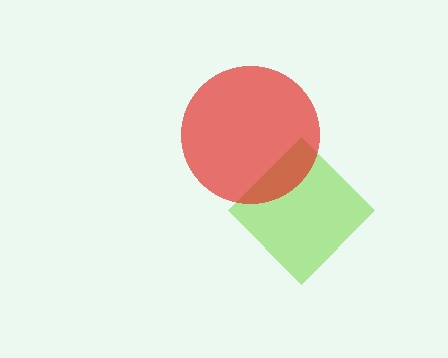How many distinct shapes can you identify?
There are 2 distinct shapes: a lime diamond, a red circle.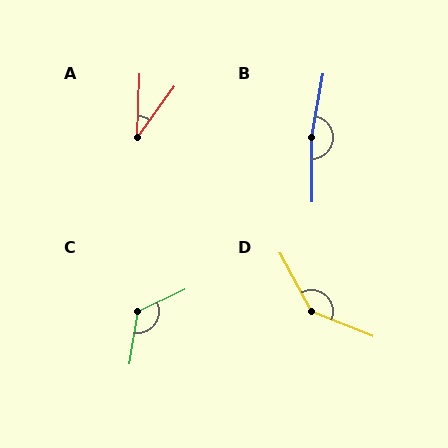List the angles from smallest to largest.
A (34°), C (124°), D (140°), B (169°).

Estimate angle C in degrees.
Approximately 124 degrees.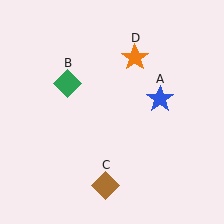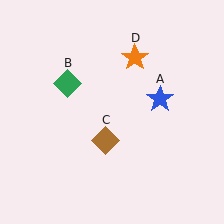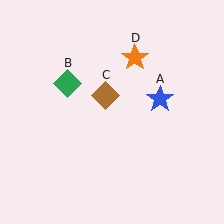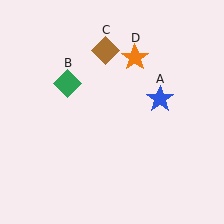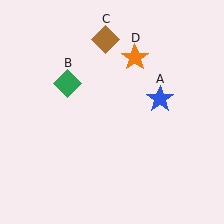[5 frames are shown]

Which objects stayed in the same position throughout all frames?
Blue star (object A) and green diamond (object B) and orange star (object D) remained stationary.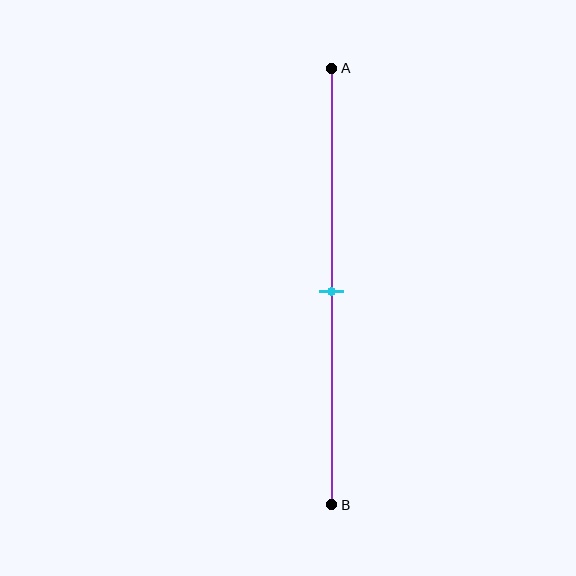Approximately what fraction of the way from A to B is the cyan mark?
The cyan mark is approximately 50% of the way from A to B.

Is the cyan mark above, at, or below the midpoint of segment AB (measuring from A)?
The cyan mark is approximately at the midpoint of segment AB.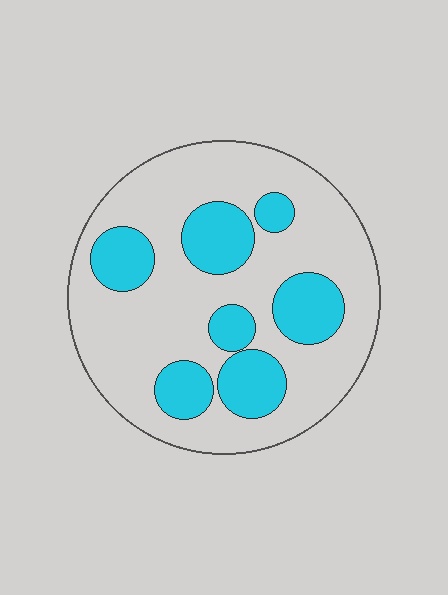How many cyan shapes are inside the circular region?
7.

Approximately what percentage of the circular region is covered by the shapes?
Approximately 30%.